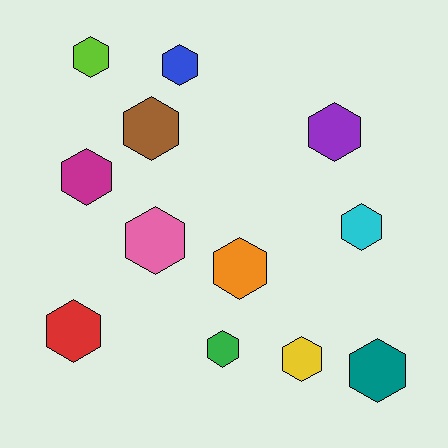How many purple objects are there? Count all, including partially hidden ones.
There is 1 purple object.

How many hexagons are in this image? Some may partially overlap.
There are 12 hexagons.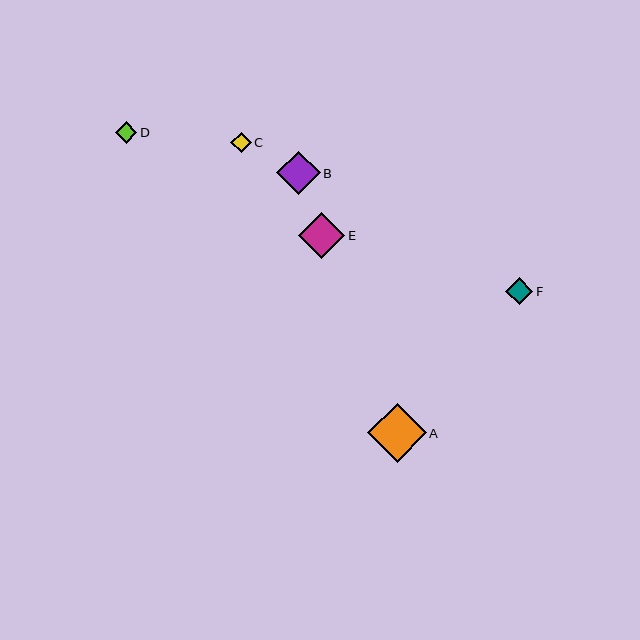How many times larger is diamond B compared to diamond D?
Diamond B is approximately 2.0 times the size of diamond D.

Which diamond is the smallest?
Diamond C is the smallest with a size of approximately 20 pixels.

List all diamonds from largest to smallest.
From largest to smallest: A, E, B, F, D, C.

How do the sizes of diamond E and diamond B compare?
Diamond E and diamond B are approximately the same size.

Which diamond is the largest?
Diamond A is the largest with a size of approximately 58 pixels.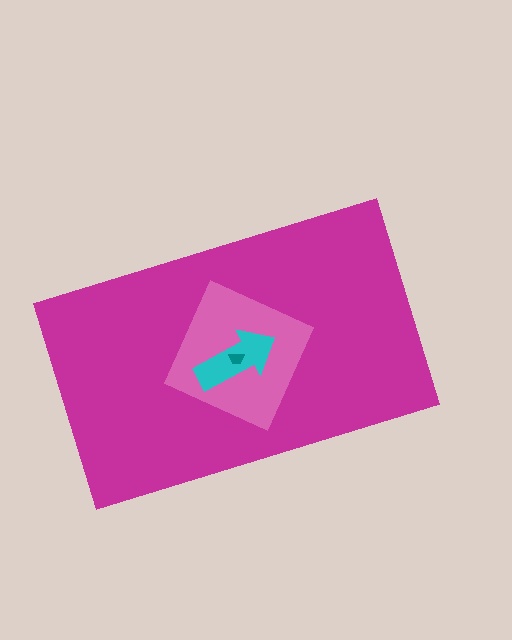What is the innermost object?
The teal trapezoid.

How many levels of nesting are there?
4.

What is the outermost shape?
The magenta rectangle.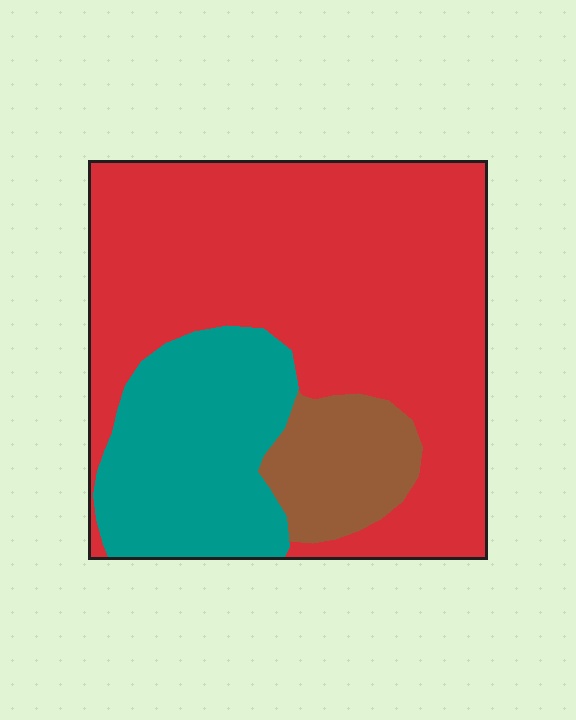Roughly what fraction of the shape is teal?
Teal covers roughly 25% of the shape.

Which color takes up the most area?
Red, at roughly 65%.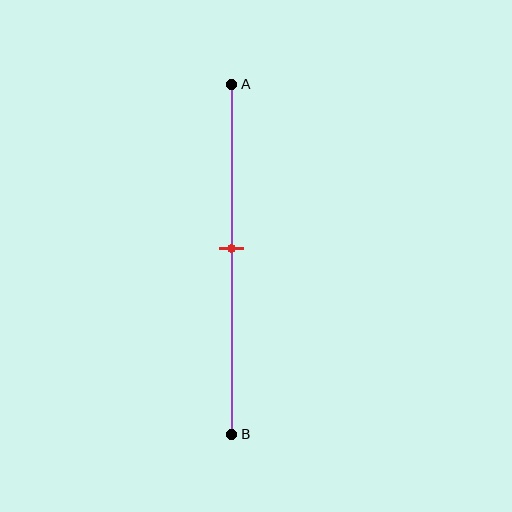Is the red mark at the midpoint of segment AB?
No, the mark is at about 45% from A, not at the 50% midpoint.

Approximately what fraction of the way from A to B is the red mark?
The red mark is approximately 45% of the way from A to B.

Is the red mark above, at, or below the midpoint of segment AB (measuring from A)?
The red mark is above the midpoint of segment AB.